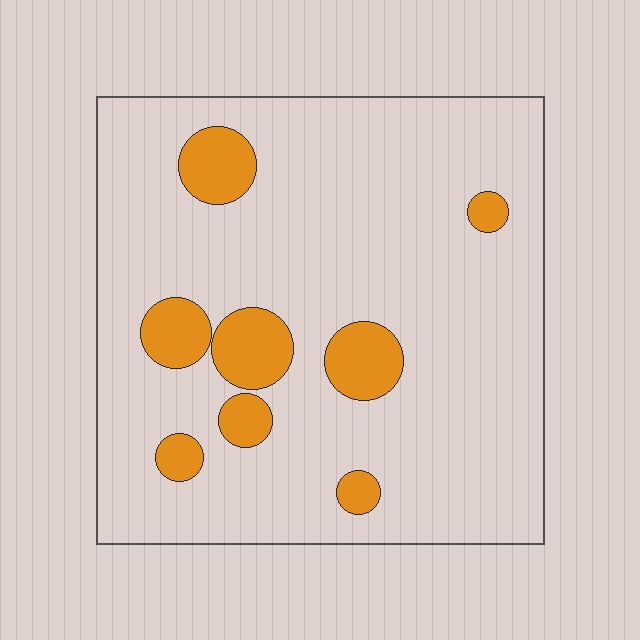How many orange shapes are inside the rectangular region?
8.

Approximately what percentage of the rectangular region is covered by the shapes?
Approximately 15%.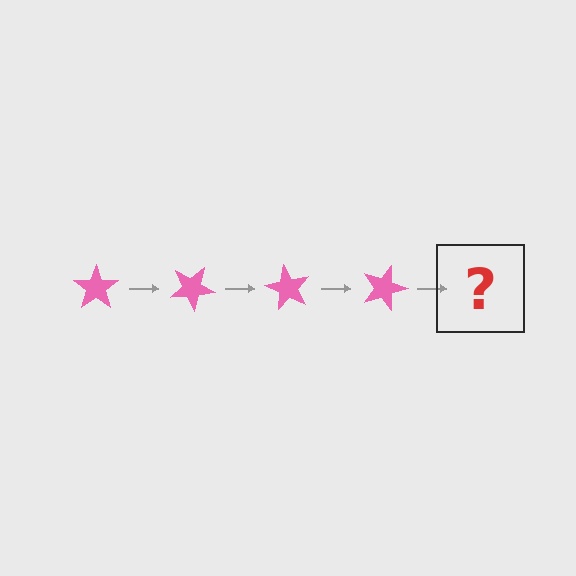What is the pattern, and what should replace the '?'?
The pattern is that the star rotates 30 degrees each step. The '?' should be a pink star rotated 120 degrees.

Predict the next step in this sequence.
The next step is a pink star rotated 120 degrees.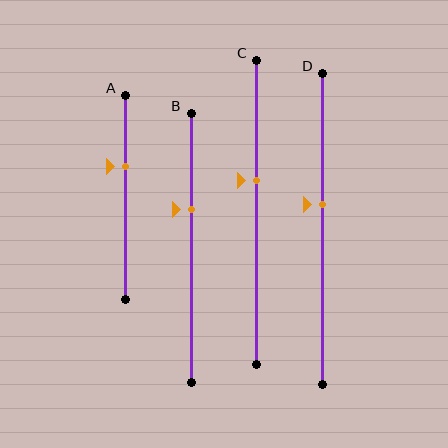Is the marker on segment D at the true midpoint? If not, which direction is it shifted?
No, the marker on segment D is shifted upward by about 8% of the segment length.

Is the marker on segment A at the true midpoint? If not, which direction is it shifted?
No, the marker on segment A is shifted upward by about 15% of the segment length.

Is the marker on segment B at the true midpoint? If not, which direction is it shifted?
No, the marker on segment B is shifted upward by about 14% of the segment length.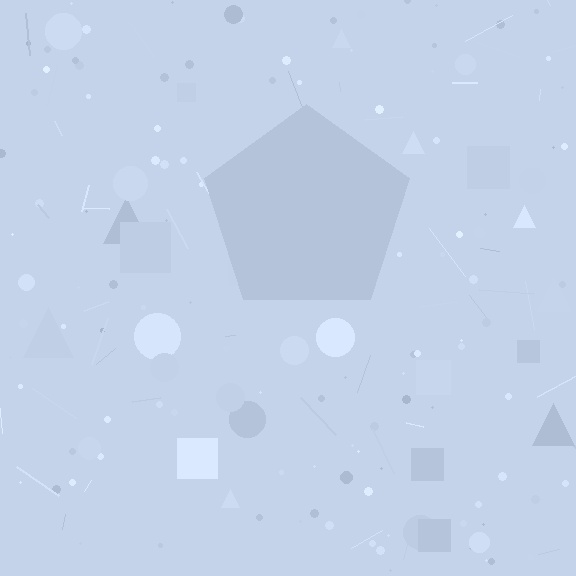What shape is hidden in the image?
A pentagon is hidden in the image.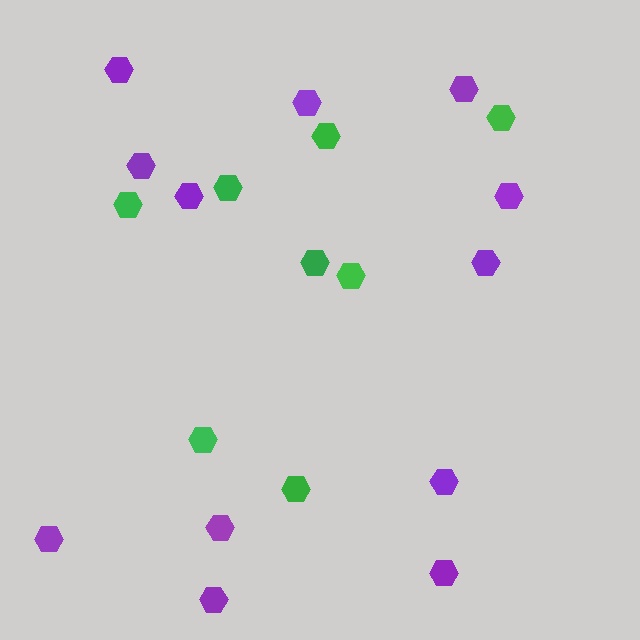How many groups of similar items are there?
There are 2 groups: one group of green hexagons (8) and one group of purple hexagons (12).